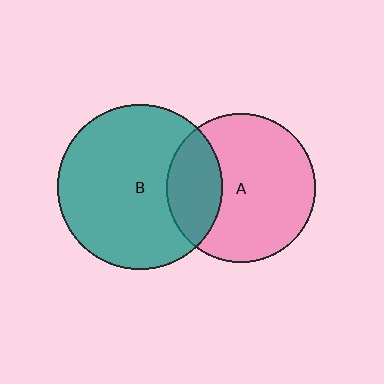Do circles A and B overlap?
Yes.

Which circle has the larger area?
Circle B (teal).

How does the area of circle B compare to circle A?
Approximately 1.2 times.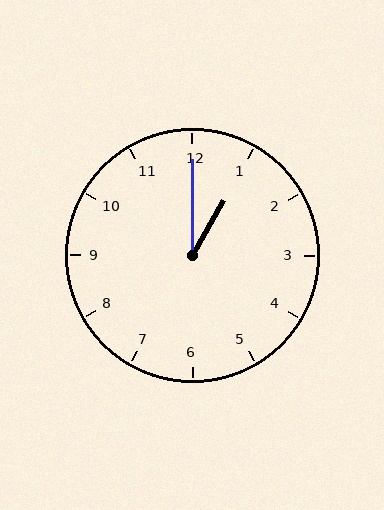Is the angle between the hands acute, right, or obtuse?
It is acute.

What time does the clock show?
1:00.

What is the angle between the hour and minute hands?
Approximately 30 degrees.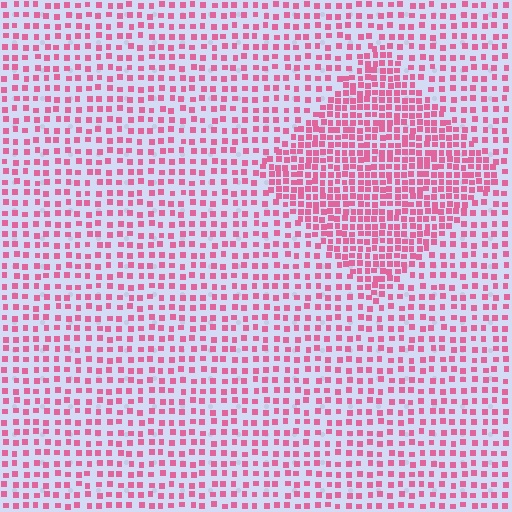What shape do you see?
I see a diamond.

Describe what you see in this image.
The image contains small pink elements arranged at two different densities. A diamond-shaped region is visible where the elements are more densely packed than the surrounding area.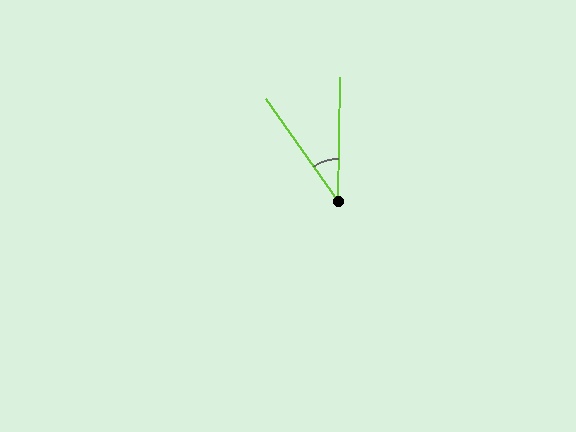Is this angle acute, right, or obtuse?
It is acute.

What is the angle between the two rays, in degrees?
Approximately 36 degrees.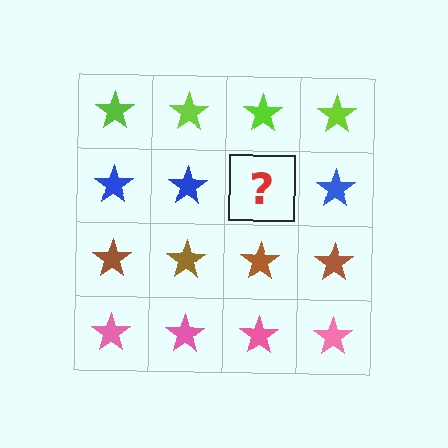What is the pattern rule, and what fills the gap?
The rule is that each row has a consistent color. The gap should be filled with a blue star.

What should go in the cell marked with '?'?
The missing cell should contain a blue star.